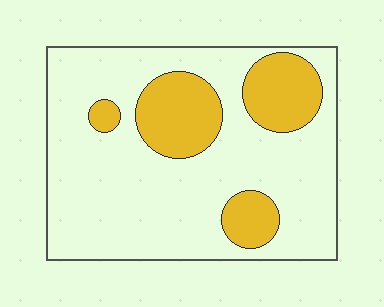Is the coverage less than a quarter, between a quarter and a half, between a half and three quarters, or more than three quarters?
Less than a quarter.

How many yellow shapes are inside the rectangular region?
4.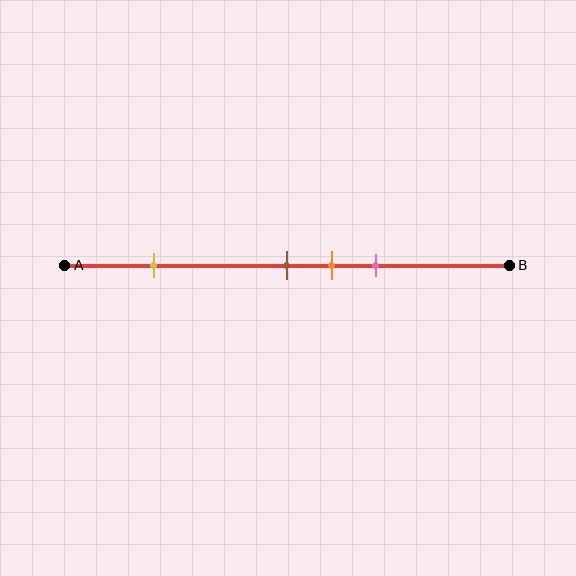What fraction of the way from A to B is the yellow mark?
The yellow mark is approximately 20% (0.2) of the way from A to B.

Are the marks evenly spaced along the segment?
No, the marks are not evenly spaced.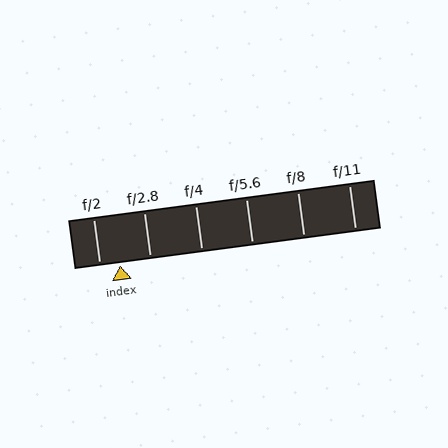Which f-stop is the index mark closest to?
The index mark is closest to f/2.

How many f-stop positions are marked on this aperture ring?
There are 6 f-stop positions marked.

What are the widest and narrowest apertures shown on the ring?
The widest aperture shown is f/2 and the narrowest is f/11.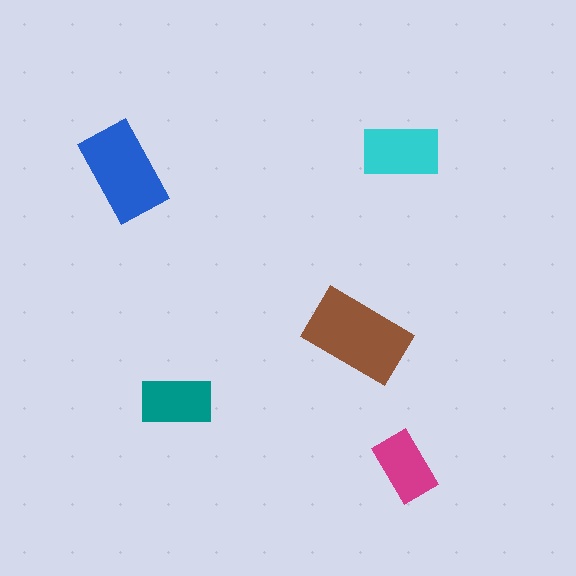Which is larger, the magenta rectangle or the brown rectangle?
The brown one.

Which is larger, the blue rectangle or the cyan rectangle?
The blue one.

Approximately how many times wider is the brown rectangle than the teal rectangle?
About 1.5 times wider.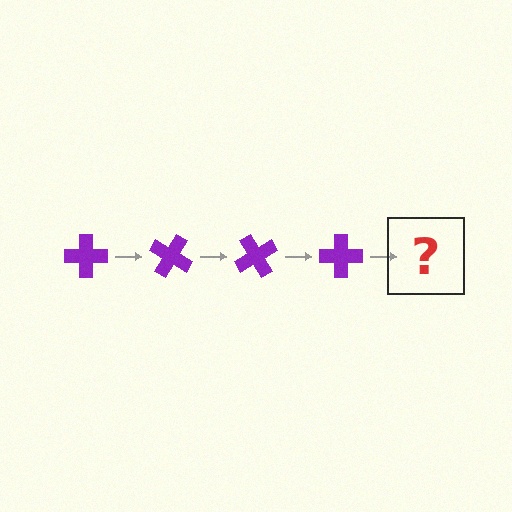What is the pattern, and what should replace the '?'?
The pattern is that the cross rotates 30 degrees each step. The '?' should be a purple cross rotated 120 degrees.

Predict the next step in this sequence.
The next step is a purple cross rotated 120 degrees.